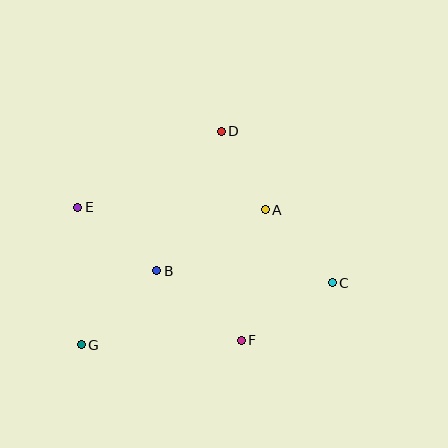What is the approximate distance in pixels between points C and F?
The distance between C and F is approximately 108 pixels.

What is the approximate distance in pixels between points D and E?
The distance between D and E is approximately 162 pixels.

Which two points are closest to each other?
Points A and D are closest to each other.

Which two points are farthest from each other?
Points C and E are farthest from each other.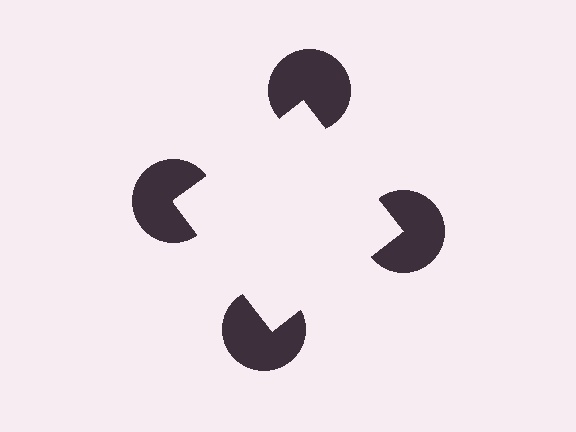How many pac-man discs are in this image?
There are 4 — one at each vertex of the illusory square.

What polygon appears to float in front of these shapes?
An illusory square — its edges are inferred from the aligned wedge cuts in the pac-man discs, not physically drawn.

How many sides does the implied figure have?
4 sides.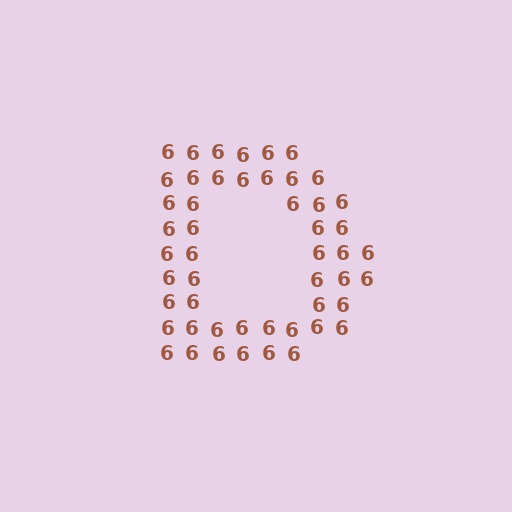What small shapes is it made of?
It is made of small digit 6's.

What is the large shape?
The large shape is the letter D.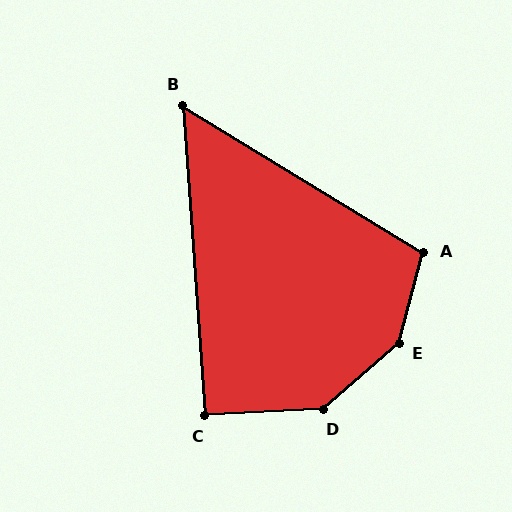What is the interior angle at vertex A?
Approximately 106 degrees (obtuse).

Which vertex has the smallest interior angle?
B, at approximately 55 degrees.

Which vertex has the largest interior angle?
E, at approximately 146 degrees.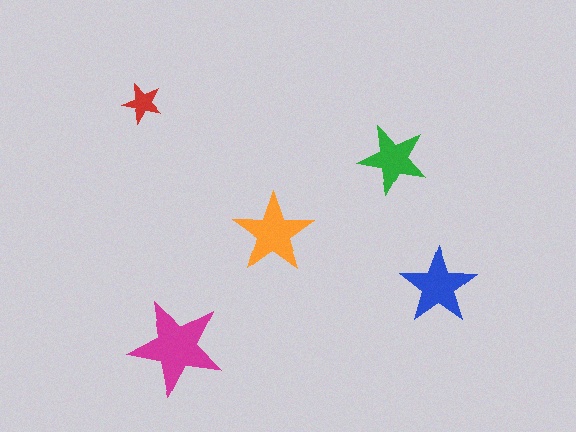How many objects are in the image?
There are 5 objects in the image.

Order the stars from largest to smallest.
the magenta one, the orange one, the blue one, the green one, the red one.